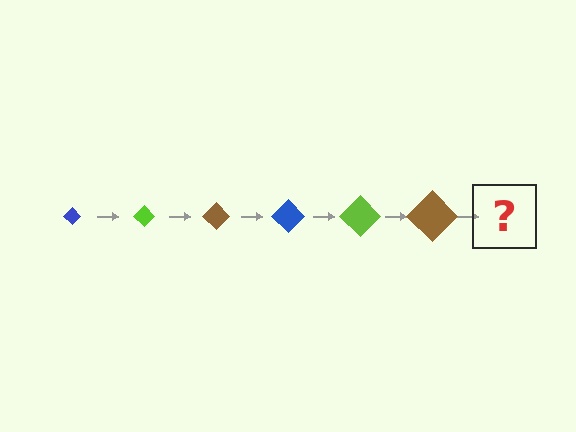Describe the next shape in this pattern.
It should be a blue diamond, larger than the previous one.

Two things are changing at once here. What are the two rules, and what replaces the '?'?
The two rules are that the diamond grows larger each step and the color cycles through blue, lime, and brown. The '?' should be a blue diamond, larger than the previous one.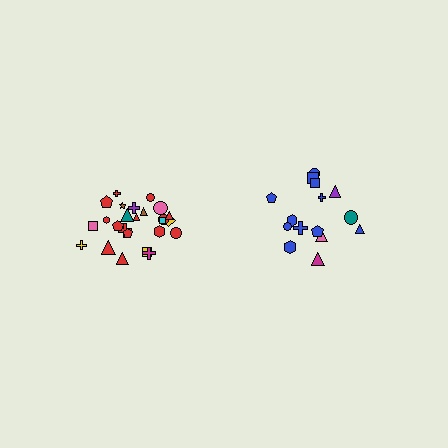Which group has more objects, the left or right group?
The left group.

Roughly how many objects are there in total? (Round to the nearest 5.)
Roughly 40 objects in total.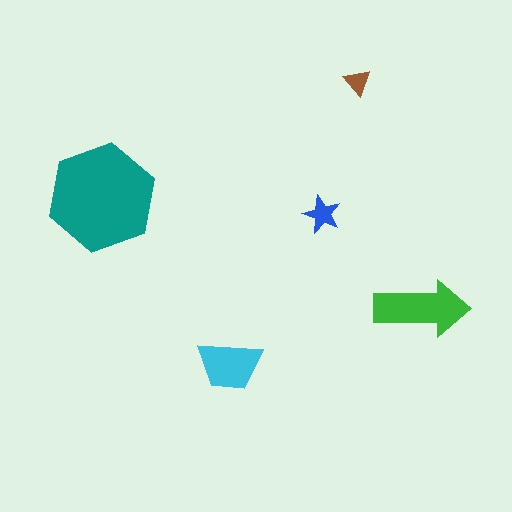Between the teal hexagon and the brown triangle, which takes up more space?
The teal hexagon.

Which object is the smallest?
The brown triangle.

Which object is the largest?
The teal hexagon.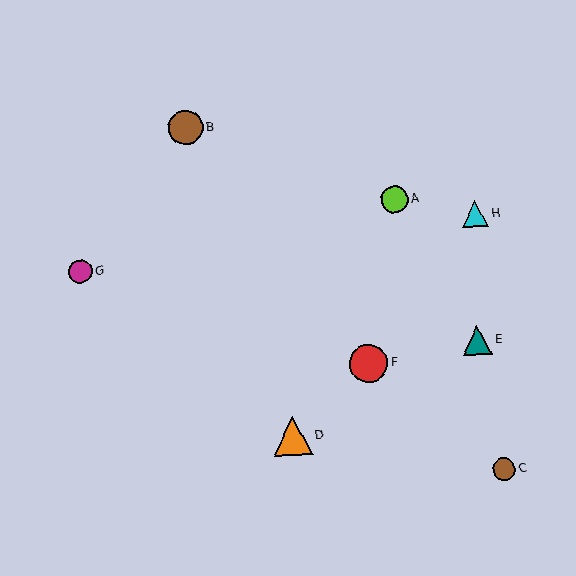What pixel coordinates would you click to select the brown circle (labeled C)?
Click at (504, 469) to select the brown circle C.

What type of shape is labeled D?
Shape D is an orange triangle.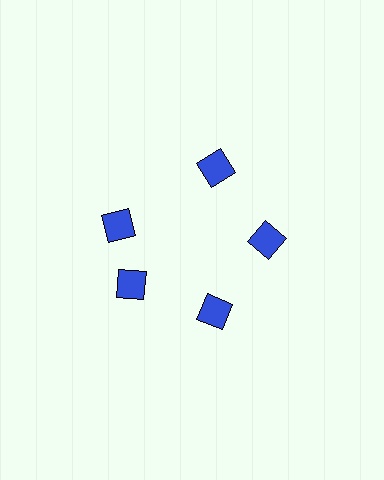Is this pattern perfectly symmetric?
No. The 5 blue squares are arranged in a ring, but one element near the 10 o'clock position is rotated out of alignment along the ring, breaking the 5-fold rotational symmetry.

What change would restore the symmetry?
The symmetry would be restored by rotating it back into even spacing with its neighbors so that all 5 squares sit at equal angles and equal distance from the center.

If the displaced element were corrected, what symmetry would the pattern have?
It would have 5-fold rotational symmetry — the pattern would map onto itself every 72 degrees.